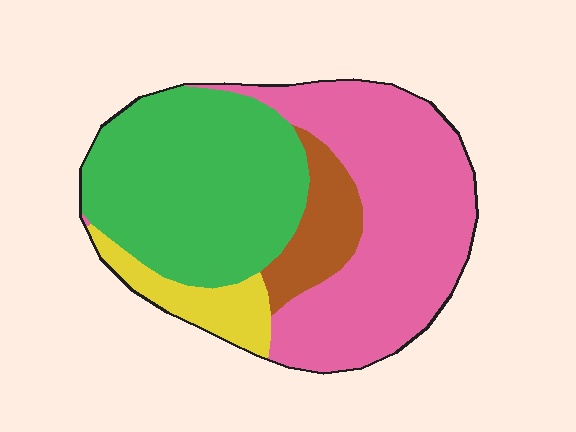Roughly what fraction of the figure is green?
Green covers 39% of the figure.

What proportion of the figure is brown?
Brown covers 10% of the figure.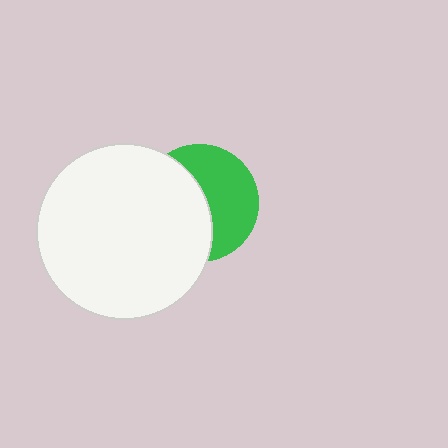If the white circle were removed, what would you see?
You would see the complete green circle.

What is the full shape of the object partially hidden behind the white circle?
The partially hidden object is a green circle.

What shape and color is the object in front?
The object in front is a white circle.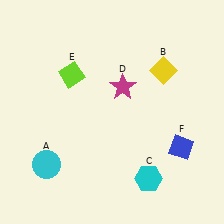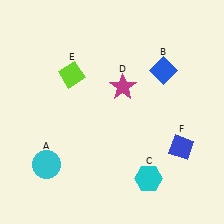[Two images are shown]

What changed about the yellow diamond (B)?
In Image 1, B is yellow. In Image 2, it changed to blue.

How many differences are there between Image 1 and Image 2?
There is 1 difference between the two images.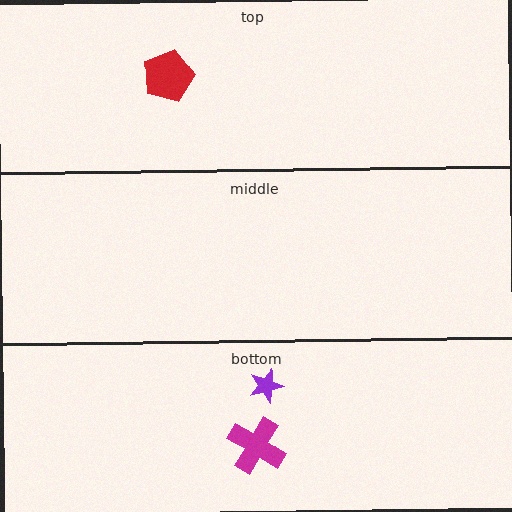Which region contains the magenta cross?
The bottom region.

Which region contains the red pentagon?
The top region.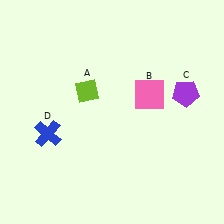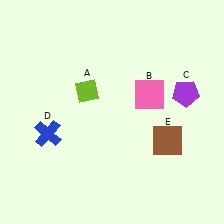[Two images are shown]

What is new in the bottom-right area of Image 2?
A brown square (E) was added in the bottom-right area of Image 2.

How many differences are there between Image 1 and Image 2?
There is 1 difference between the two images.